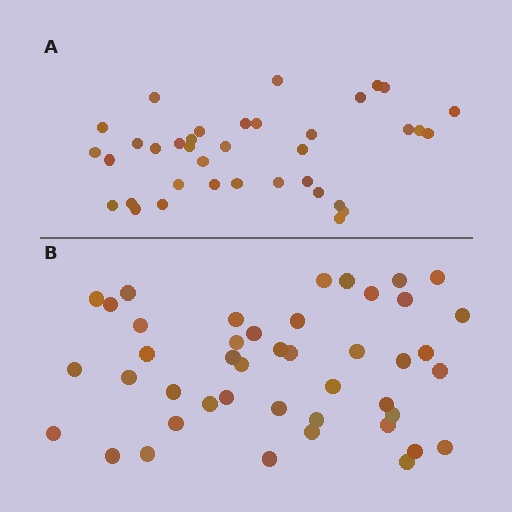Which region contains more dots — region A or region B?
Region B (the bottom region) has more dots.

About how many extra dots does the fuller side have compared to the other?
Region B has roughly 8 or so more dots than region A.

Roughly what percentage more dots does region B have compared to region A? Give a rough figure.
About 20% more.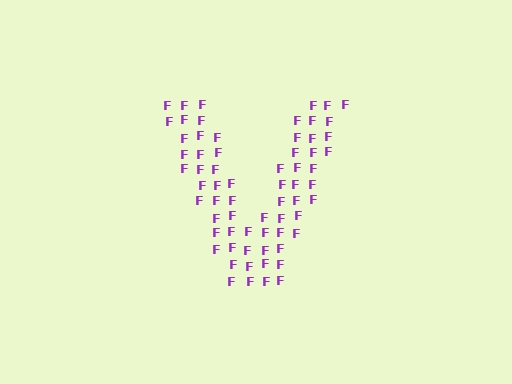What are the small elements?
The small elements are letter F's.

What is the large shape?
The large shape is the letter V.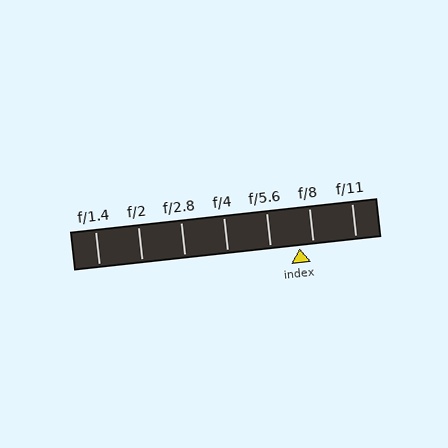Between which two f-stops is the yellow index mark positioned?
The index mark is between f/5.6 and f/8.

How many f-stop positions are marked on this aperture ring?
There are 7 f-stop positions marked.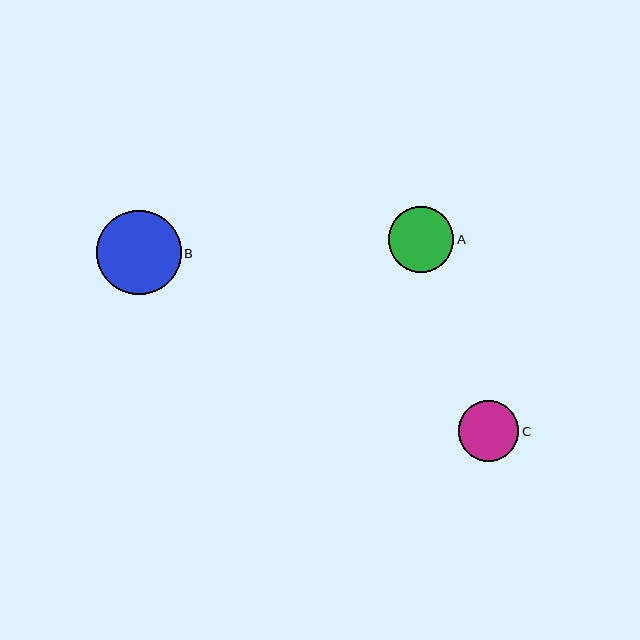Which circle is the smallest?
Circle C is the smallest with a size of approximately 60 pixels.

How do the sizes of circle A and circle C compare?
Circle A and circle C are approximately the same size.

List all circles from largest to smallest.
From largest to smallest: B, A, C.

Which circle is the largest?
Circle B is the largest with a size of approximately 85 pixels.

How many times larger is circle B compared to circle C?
Circle B is approximately 1.4 times the size of circle C.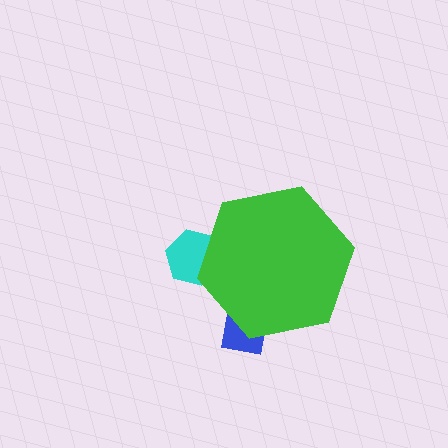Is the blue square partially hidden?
Yes, the blue square is partially hidden behind the green hexagon.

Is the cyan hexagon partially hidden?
Yes, the cyan hexagon is partially hidden behind the green hexagon.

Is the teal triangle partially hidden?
Yes, the teal triangle is partially hidden behind the green hexagon.